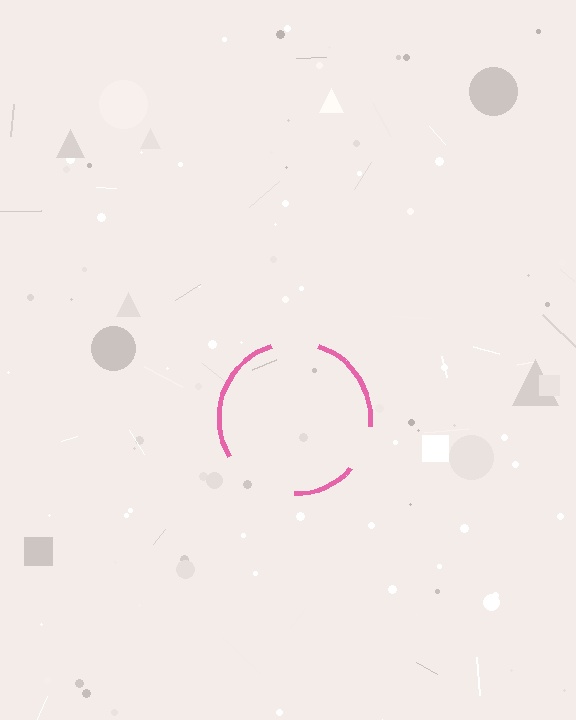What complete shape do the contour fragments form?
The contour fragments form a circle.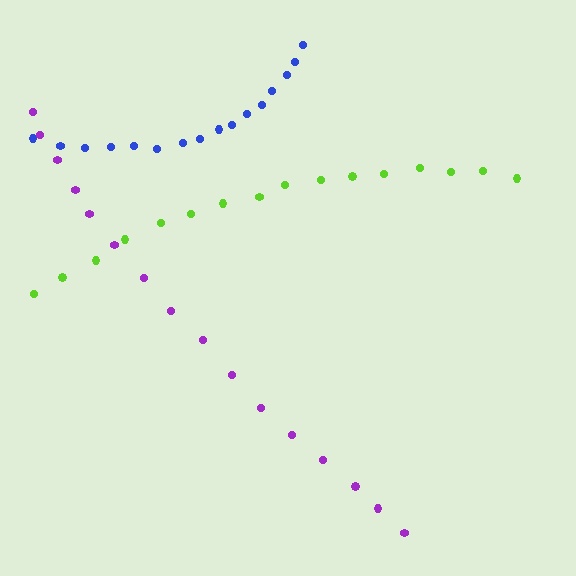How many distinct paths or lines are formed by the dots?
There are 3 distinct paths.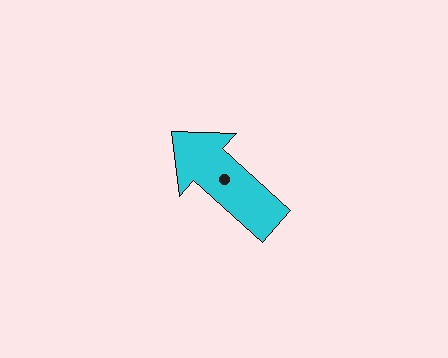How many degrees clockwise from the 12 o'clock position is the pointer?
Approximately 312 degrees.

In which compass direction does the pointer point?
Northwest.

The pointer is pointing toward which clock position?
Roughly 10 o'clock.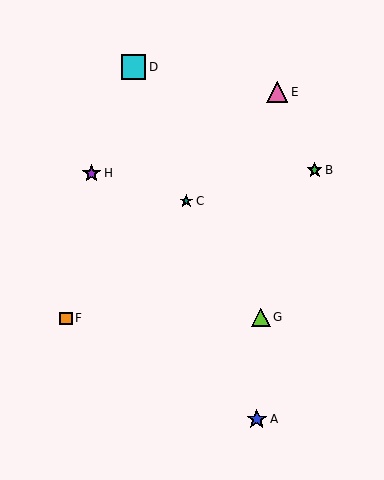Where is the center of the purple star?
The center of the purple star is at (91, 173).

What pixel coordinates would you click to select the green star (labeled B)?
Click at (315, 170) to select the green star B.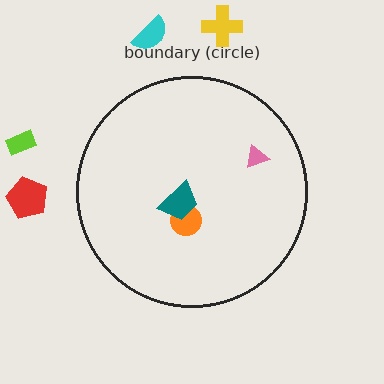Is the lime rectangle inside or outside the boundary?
Outside.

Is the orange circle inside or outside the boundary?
Inside.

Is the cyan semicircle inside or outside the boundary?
Outside.